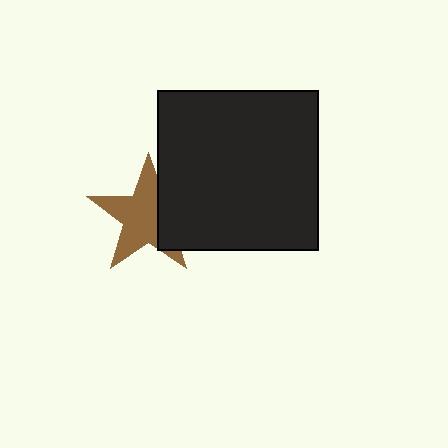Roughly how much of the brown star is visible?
Most of it is visible (roughly 69%).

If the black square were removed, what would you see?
You would see the complete brown star.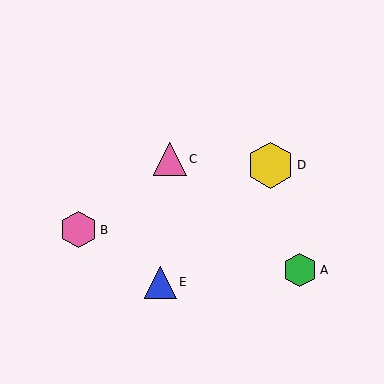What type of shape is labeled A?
Shape A is a green hexagon.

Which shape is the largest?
The yellow hexagon (labeled D) is the largest.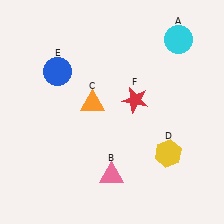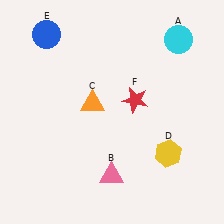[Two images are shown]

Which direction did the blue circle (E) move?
The blue circle (E) moved up.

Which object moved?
The blue circle (E) moved up.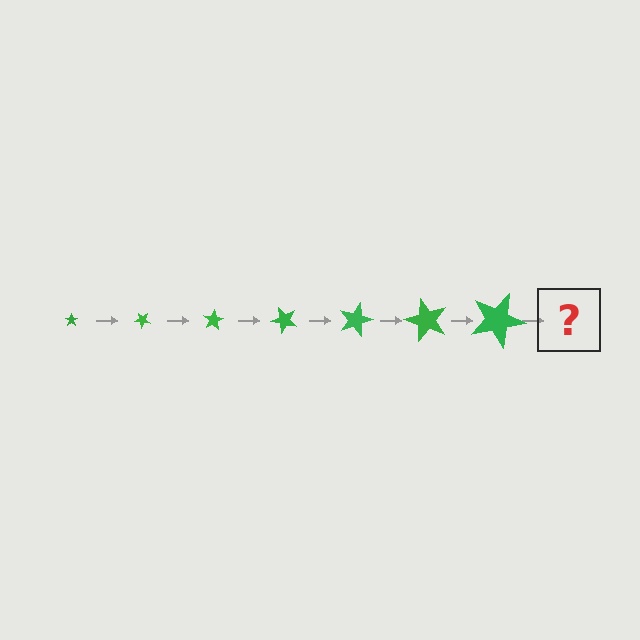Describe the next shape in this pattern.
It should be a star, larger than the previous one and rotated 280 degrees from the start.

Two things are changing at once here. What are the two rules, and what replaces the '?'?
The two rules are that the star grows larger each step and it rotates 40 degrees each step. The '?' should be a star, larger than the previous one and rotated 280 degrees from the start.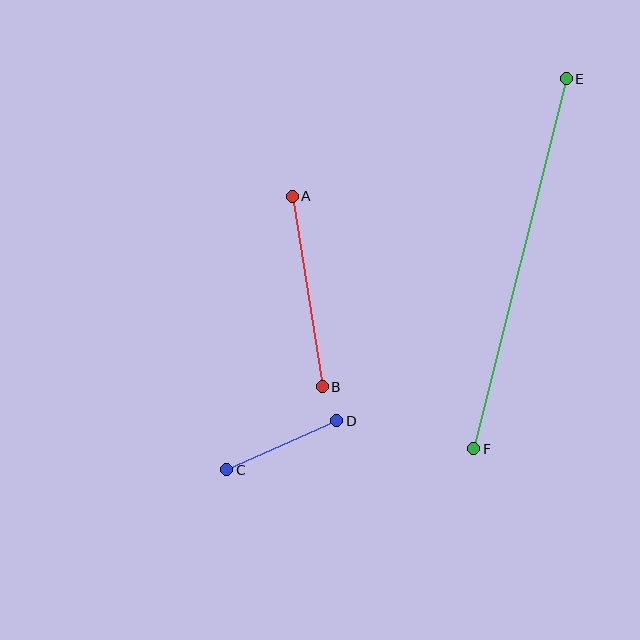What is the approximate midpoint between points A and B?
The midpoint is at approximately (307, 292) pixels.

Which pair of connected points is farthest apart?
Points E and F are farthest apart.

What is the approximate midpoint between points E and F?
The midpoint is at approximately (520, 264) pixels.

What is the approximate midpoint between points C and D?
The midpoint is at approximately (282, 445) pixels.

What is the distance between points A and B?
The distance is approximately 193 pixels.